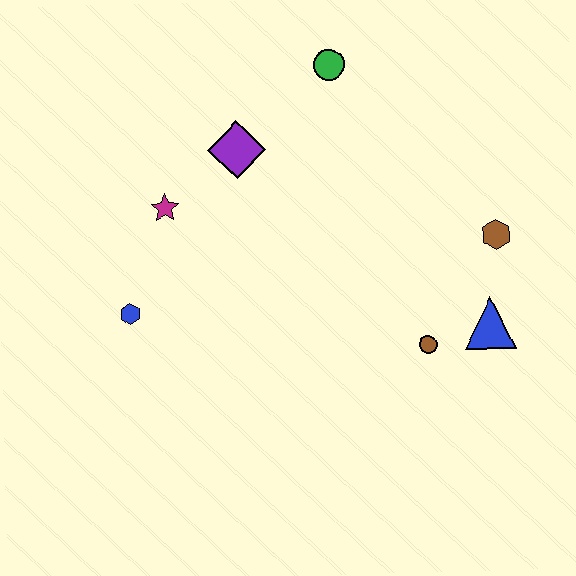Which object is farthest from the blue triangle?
The blue hexagon is farthest from the blue triangle.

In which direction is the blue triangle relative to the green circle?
The blue triangle is below the green circle.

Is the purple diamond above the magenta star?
Yes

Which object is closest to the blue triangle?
The brown circle is closest to the blue triangle.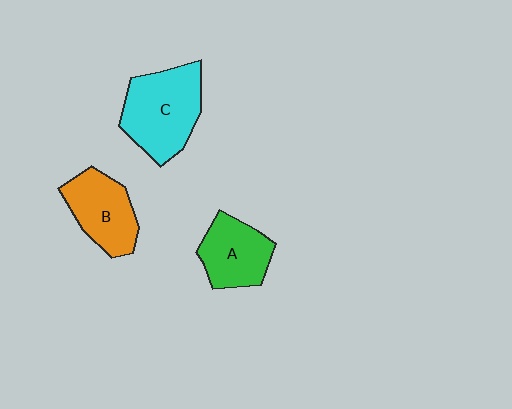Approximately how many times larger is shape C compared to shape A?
Approximately 1.4 times.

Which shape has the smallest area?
Shape A (green).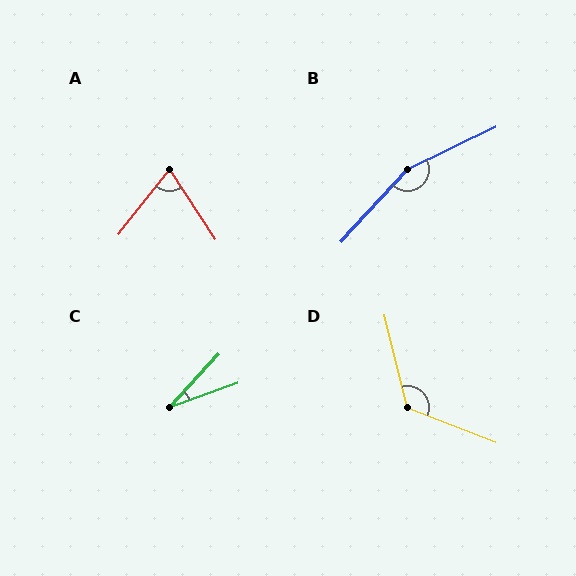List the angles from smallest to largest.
C (27°), A (71°), D (125°), B (158°).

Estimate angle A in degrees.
Approximately 71 degrees.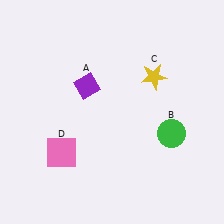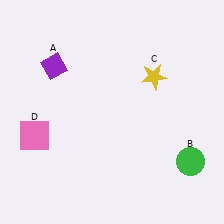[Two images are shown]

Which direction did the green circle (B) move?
The green circle (B) moved down.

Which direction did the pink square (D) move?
The pink square (D) moved left.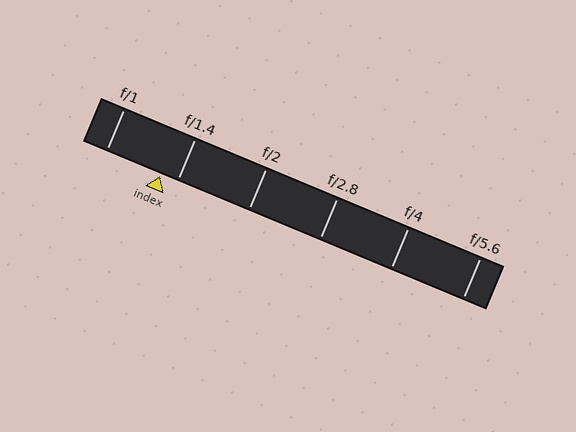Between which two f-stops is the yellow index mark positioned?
The index mark is between f/1 and f/1.4.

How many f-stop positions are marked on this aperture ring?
There are 6 f-stop positions marked.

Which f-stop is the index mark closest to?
The index mark is closest to f/1.4.